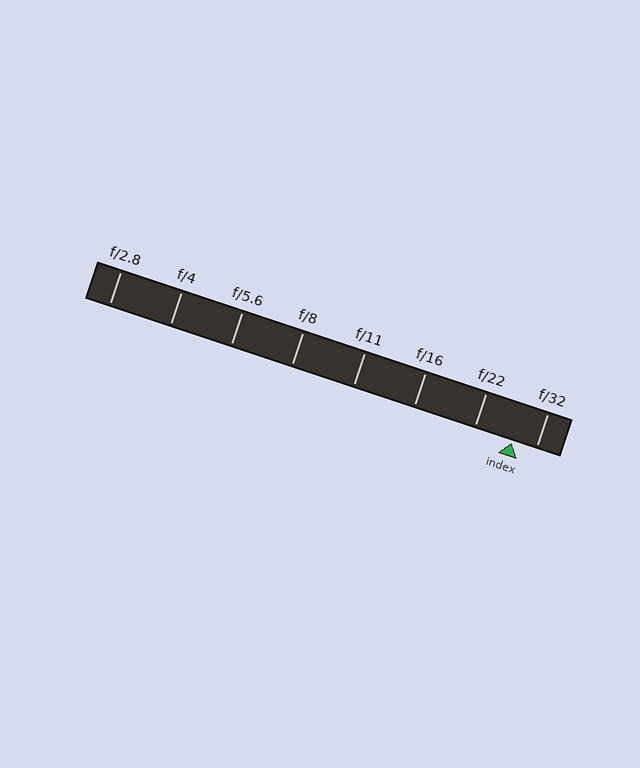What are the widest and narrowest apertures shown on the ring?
The widest aperture shown is f/2.8 and the narrowest is f/32.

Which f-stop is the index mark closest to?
The index mark is closest to f/32.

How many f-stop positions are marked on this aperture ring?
There are 8 f-stop positions marked.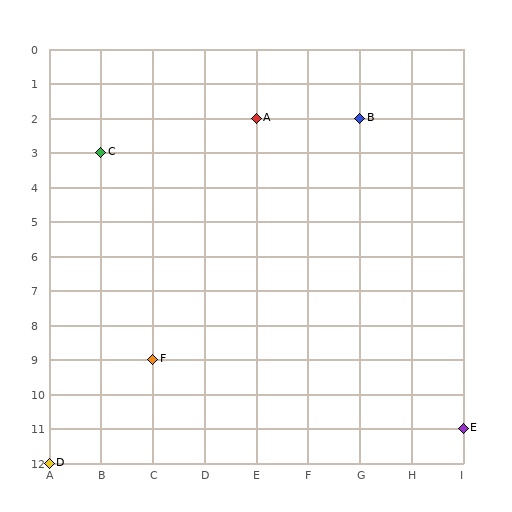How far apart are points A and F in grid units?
Points A and F are 2 columns and 7 rows apart (about 7.3 grid units diagonally).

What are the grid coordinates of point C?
Point C is at grid coordinates (B, 3).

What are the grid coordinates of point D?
Point D is at grid coordinates (A, 12).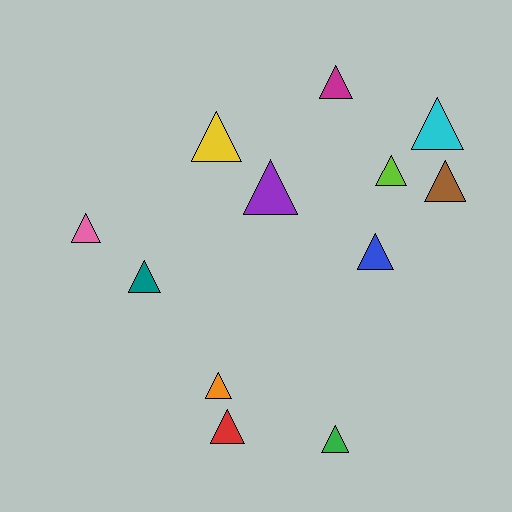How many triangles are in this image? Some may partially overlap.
There are 12 triangles.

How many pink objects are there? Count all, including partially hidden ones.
There is 1 pink object.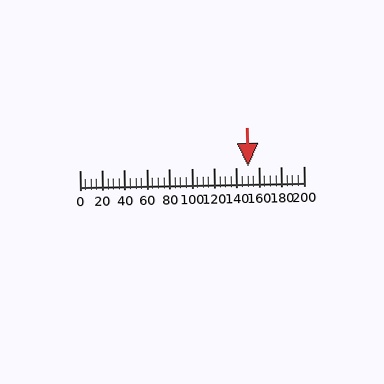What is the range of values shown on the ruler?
The ruler shows values from 0 to 200.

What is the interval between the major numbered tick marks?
The major tick marks are spaced 20 units apart.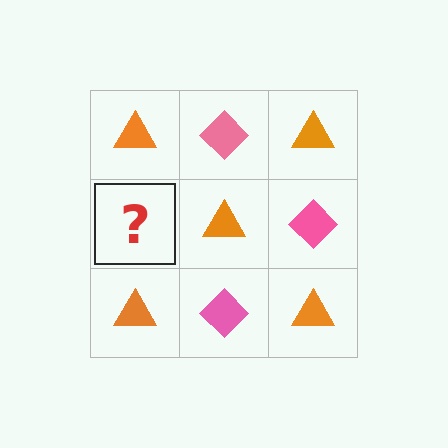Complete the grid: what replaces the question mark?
The question mark should be replaced with a pink diamond.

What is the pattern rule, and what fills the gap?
The rule is that it alternates orange triangle and pink diamond in a checkerboard pattern. The gap should be filled with a pink diamond.